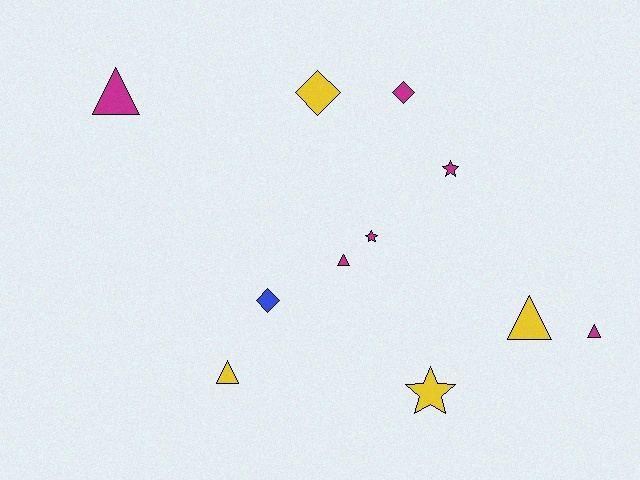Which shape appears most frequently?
Triangle, with 5 objects.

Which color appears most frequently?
Magenta, with 6 objects.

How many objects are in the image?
There are 11 objects.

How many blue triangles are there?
There are no blue triangles.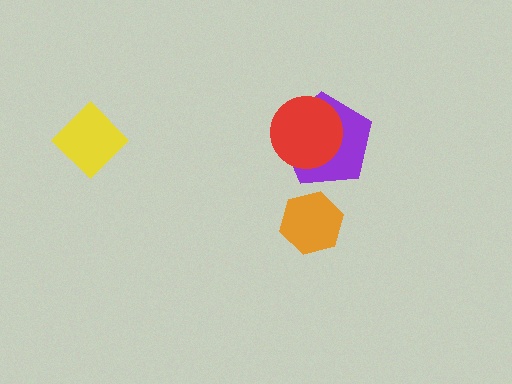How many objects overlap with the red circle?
1 object overlaps with the red circle.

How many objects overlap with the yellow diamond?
0 objects overlap with the yellow diamond.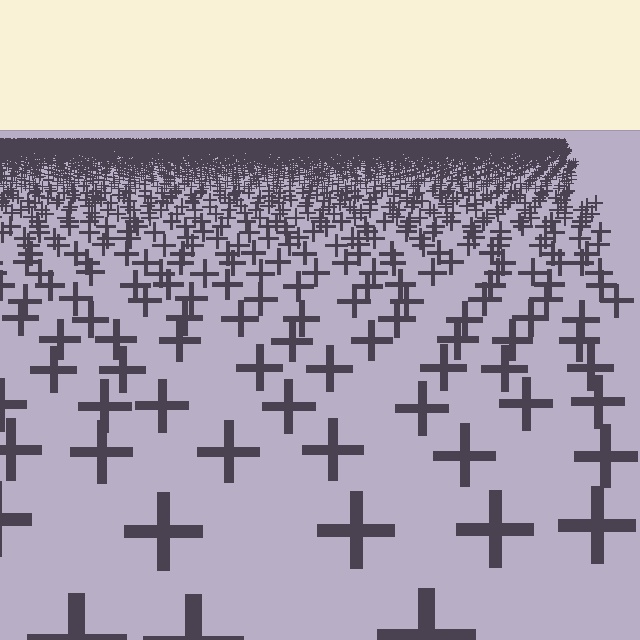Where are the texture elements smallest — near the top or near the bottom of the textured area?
Near the top.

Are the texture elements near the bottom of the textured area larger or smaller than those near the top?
Larger. Near the bottom, elements are closer to the viewer and appear at a bigger on-screen size.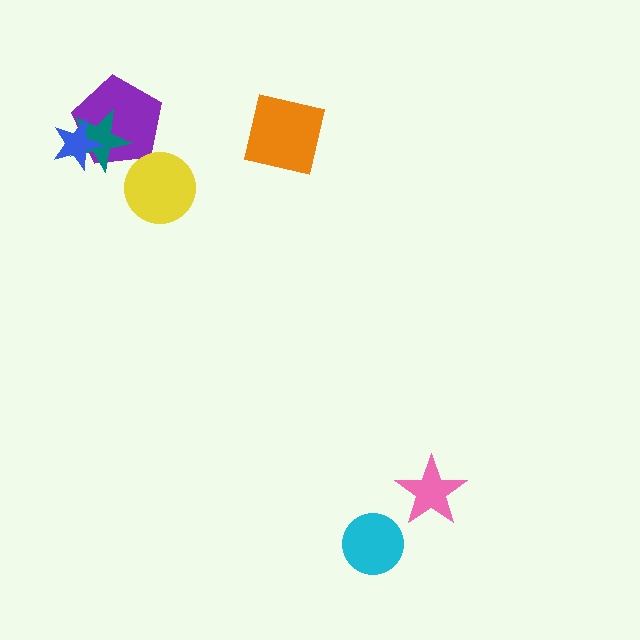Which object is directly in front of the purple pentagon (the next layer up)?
The teal star is directly in front of the purple pentagon.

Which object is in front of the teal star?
The blue star is in front of the teal star.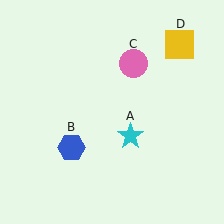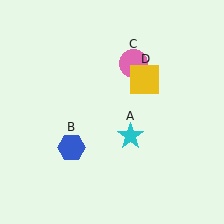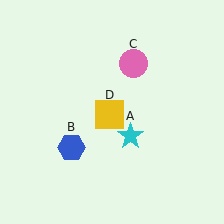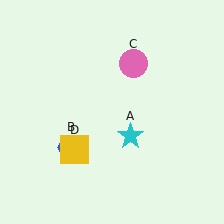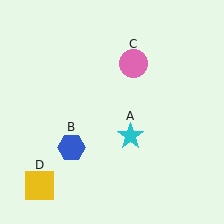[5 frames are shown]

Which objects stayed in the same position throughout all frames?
Cyan star (object A) and blue hexagon (object B) and pink circle (object C) remained stationary.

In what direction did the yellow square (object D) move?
The yellow square (object D) moved down and to the left.